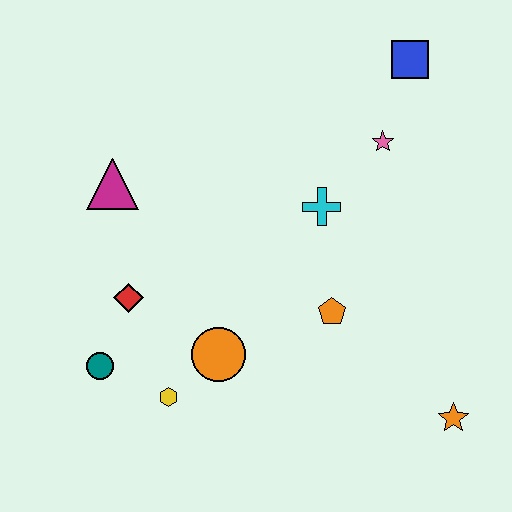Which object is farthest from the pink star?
The teal circle is farthest from the pink star.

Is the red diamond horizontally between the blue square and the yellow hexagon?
No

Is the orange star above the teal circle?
No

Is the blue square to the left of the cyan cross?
No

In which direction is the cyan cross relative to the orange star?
The cyan cross is above the orange star.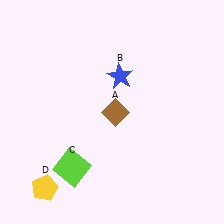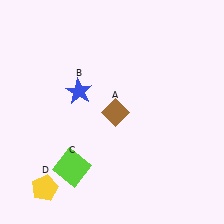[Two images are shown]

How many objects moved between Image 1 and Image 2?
1 object moved between the two images.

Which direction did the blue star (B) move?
The blue star (B) moved left.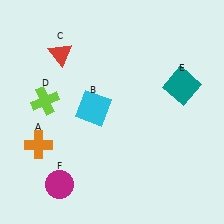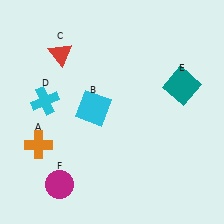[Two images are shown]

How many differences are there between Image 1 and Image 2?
There is 1 difference between the two images.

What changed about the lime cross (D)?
In Image 1, D is lime. In Image 2, it changed to cyan.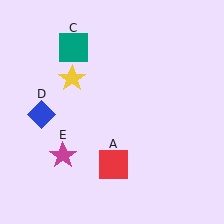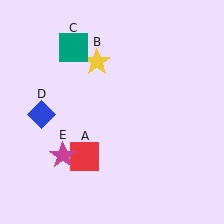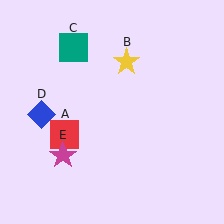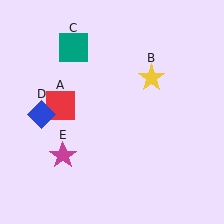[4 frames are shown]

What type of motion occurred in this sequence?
The red square (object A), yellow star (object B) rotated clockwise around the center of the scene.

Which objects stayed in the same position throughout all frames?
Teal square (object C) and blue diamond (object D) and magenta star (object E) remained stationary.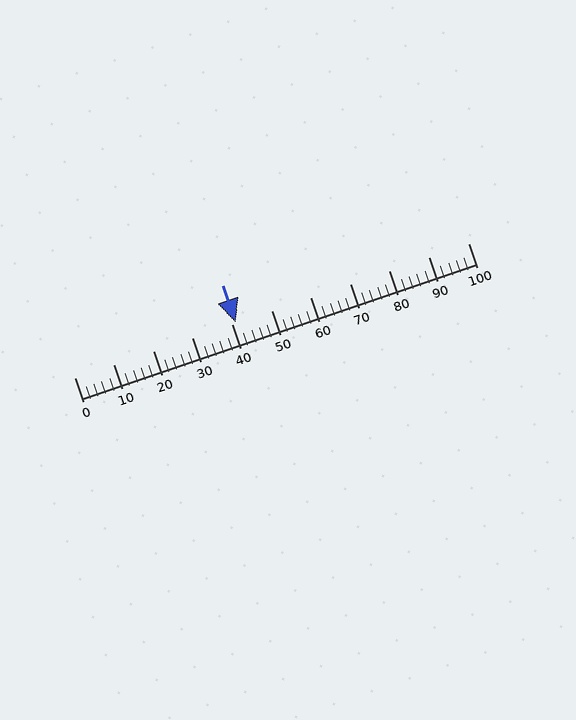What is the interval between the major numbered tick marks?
The major tick marks are spaced 10 units apart.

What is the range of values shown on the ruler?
The ruler shows values from 0 to 100.